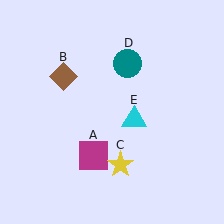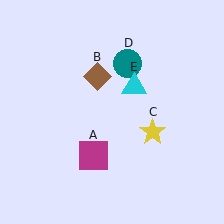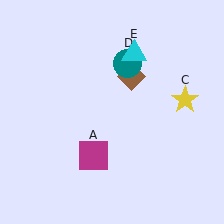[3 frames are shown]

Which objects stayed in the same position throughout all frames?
Magenta square (object A) and teal circle (object D) remained stationary.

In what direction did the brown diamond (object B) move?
The brown diamond (object B) moved right.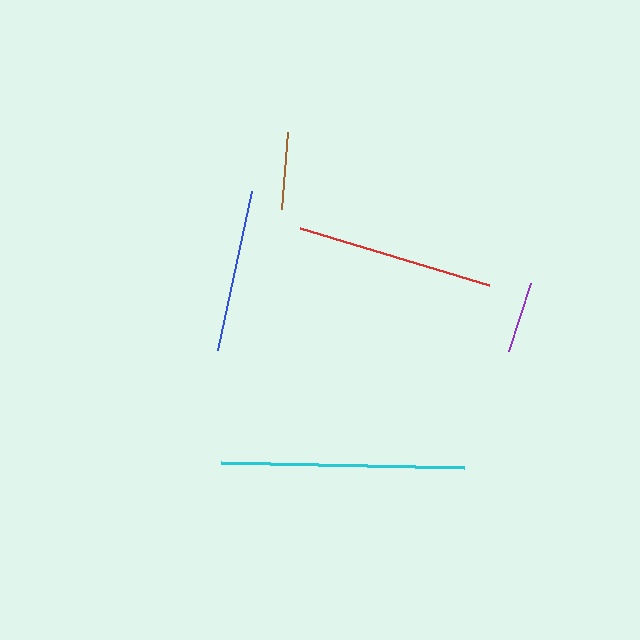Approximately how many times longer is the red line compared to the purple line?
The red line is approximately 2.7 times the length of the purple line.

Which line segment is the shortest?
The purple line is the shortest at approximately 72 pixels.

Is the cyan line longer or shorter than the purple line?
The cyan line is longer than the purple line.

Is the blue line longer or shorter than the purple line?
The blue line is longer than the purple line.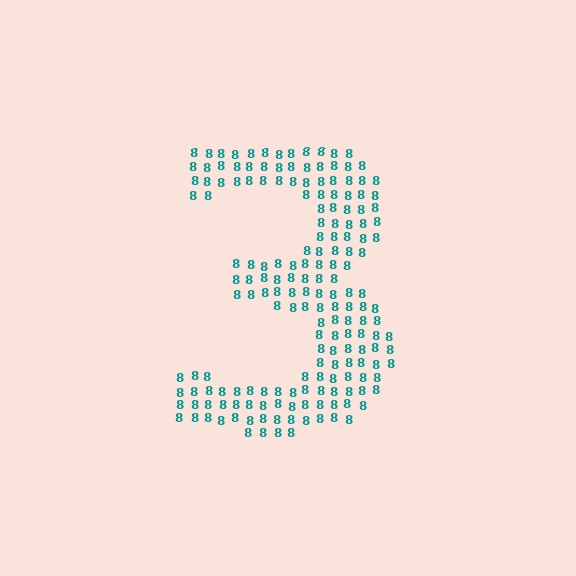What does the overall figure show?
The overall figure shows the digit 3.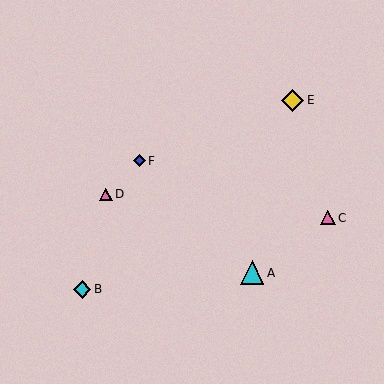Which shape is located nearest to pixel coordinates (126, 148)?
The blue diamond (labeled F) at (139, 161) is nearest to that location.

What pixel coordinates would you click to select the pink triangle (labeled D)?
Click at (106, 194) to select the pink triangle D.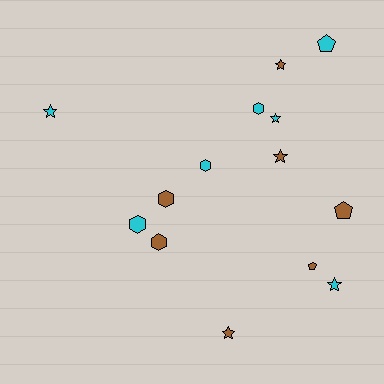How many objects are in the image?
There are 14 objects.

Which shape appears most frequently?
Star, with 6 objects.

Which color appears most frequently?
Brown, with 7 objects.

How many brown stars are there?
There are 3 brown stars.